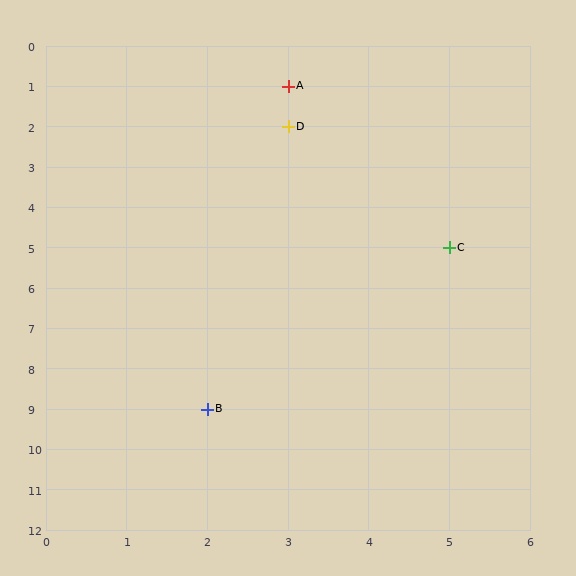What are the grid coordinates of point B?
Point B is at grid coordinates (2, 9).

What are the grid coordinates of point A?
Point A is at grid coordinates (3, 1).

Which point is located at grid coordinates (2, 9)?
Point B is at (2, 9).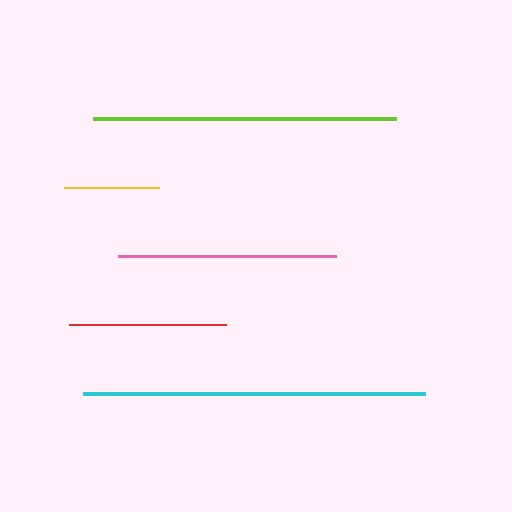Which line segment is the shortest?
The yellow line is the shortest at approximately 95 pixels.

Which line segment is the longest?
The cyan line is the longest at approximately 341 pixels.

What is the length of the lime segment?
The lime segment is approximately 303 pixels long.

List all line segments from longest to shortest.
From longest to shortest: cyan, lime, pink, red, yellow.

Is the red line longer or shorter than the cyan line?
The cyan line is longer than the red line.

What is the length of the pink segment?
The pink segment is approximately 218 pixels long.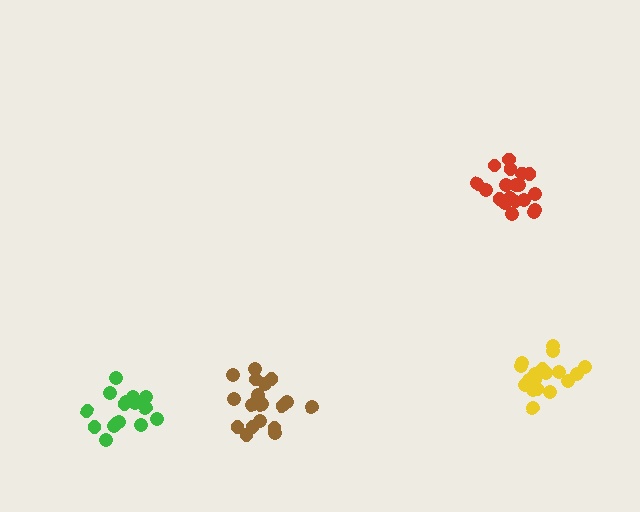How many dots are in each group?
Group 1: 16 dots, Group 2: 20 dots, Group 3: 19 dots, Group 4: 19 dots (74 total).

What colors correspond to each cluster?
The clusters are colored: green, brown, yellow, red.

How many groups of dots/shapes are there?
There are 4 groups.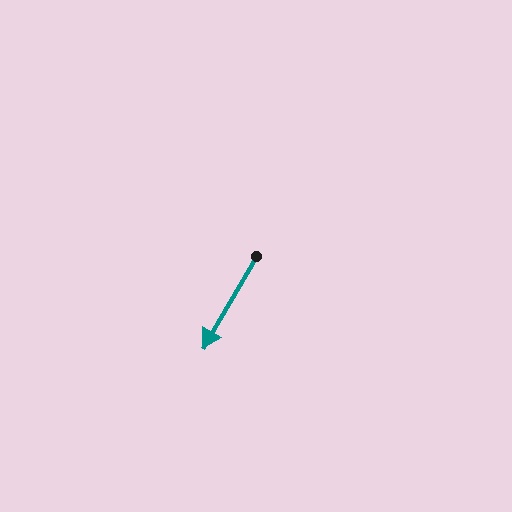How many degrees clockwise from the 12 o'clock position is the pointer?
Approximately 210 degrees.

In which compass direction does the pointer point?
Southwest.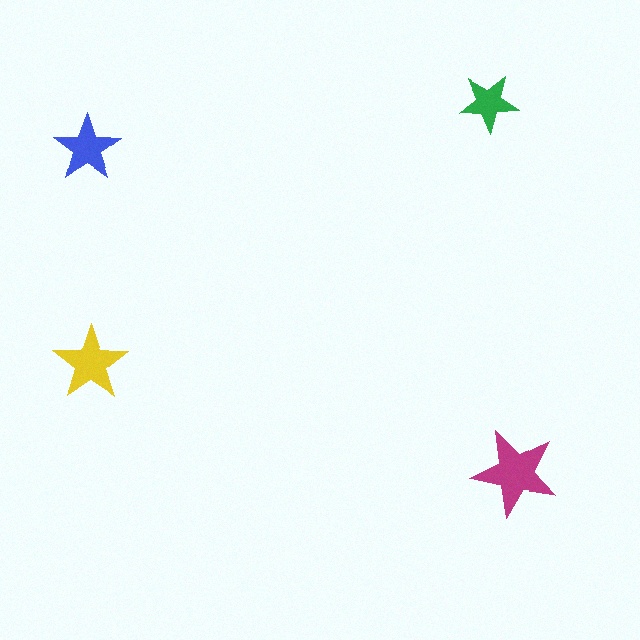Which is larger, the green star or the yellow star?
The yellow one.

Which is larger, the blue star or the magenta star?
The magenta one.